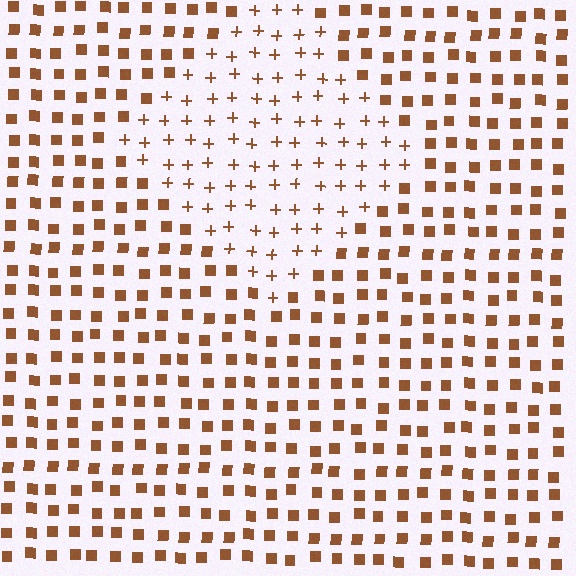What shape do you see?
I see a diamond.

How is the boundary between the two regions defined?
The boundary is defined by a change in element shape: plus signs inside vs. squares outside. All elements share the same color and spacing.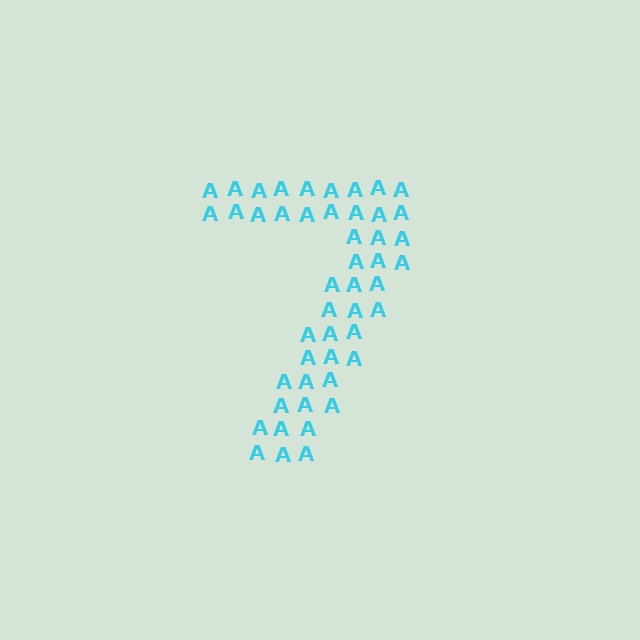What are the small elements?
The small elements are letter A's.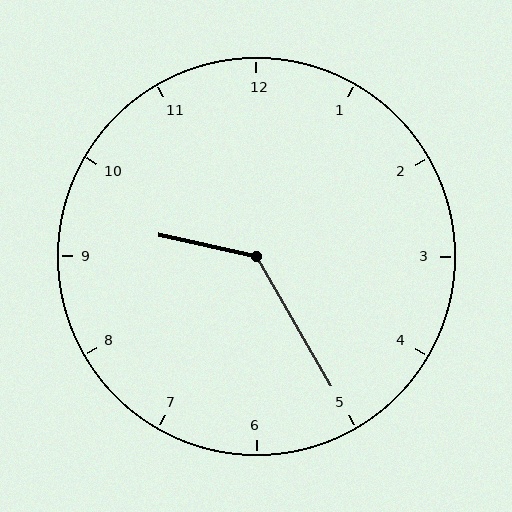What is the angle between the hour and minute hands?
Approximately 132 degrees.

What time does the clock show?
9:25.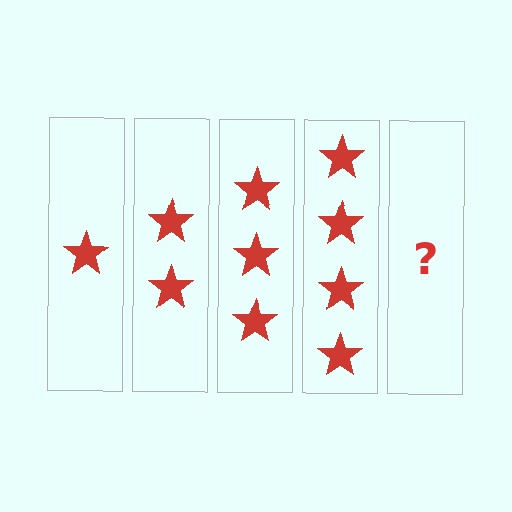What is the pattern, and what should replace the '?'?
The pattern is that each step adds one more star. The '?' should be 5 stars.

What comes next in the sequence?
The next element should be 5 stars.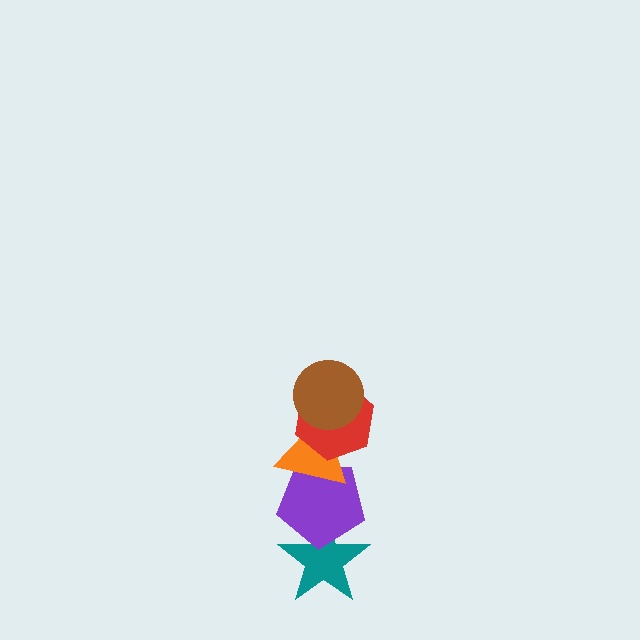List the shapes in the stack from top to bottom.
From top to bottom: the brown circle, the red hexagon, the orange triangle, the purple pentagon, the teal star.